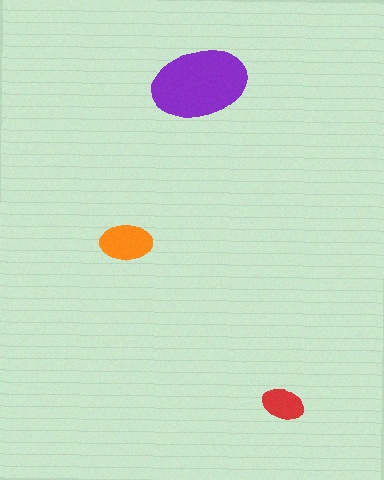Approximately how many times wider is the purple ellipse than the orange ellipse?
About 2 times wider.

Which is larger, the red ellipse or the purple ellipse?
The purple one.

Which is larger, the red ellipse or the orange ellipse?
The orange one.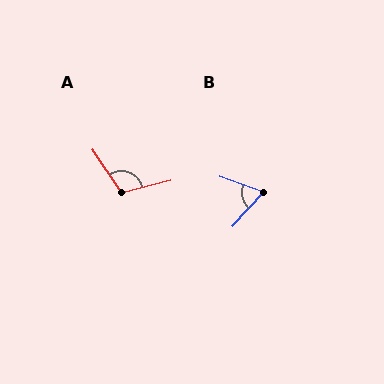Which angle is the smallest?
B, at approximately 66 degrees.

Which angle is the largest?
A, at approximately 109 degrees.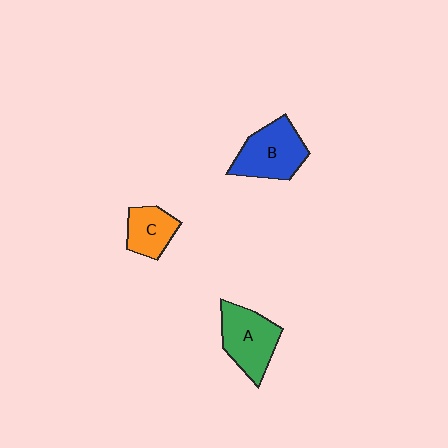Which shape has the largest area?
Shape B (blue).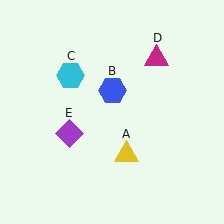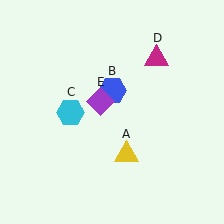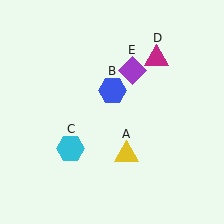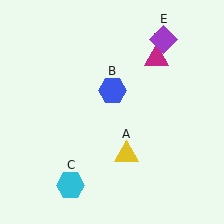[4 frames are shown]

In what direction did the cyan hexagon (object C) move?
The cyan hexagon (object C) moved down.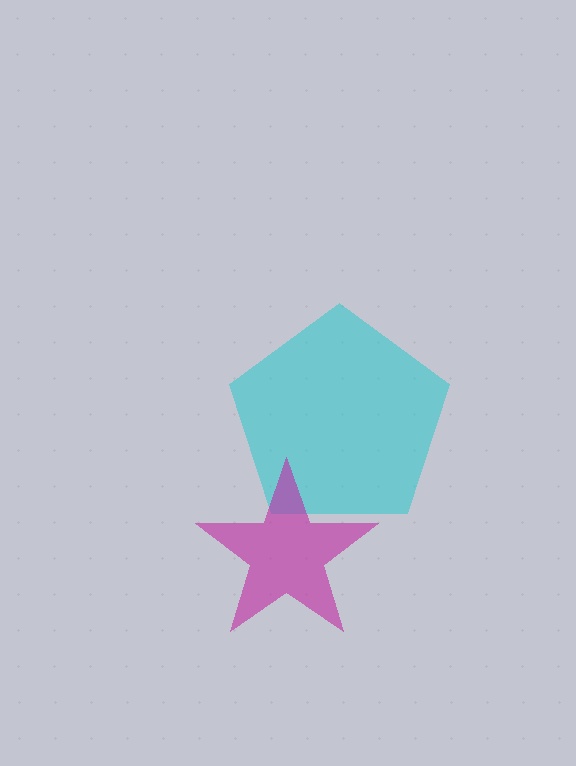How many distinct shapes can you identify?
There are 2 distinct shapes: a cyan pentagon, a magenta star.